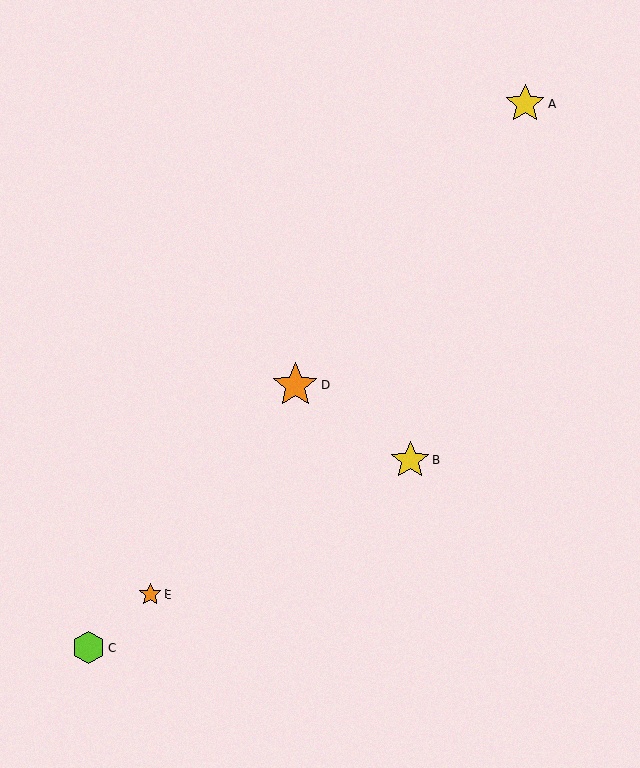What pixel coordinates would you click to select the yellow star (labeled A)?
Click at (525, 103) to select the yellow star A.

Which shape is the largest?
The orange star (labeled D) is the largest.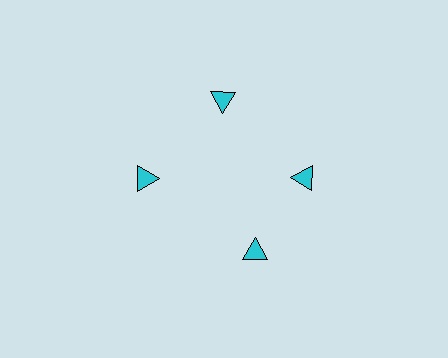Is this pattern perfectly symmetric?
No. The 4 cyan triangles are arranged in a ring, but one element near the 6 o'clock position is rotated out of alignment along the ring, breaking the 4-fold rotational symmetry.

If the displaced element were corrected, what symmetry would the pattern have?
It would have 4-fold rotational symmetry — the pattern would map onto itself every 90 degrees.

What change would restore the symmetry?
The symmetry would be restored by rotating it back into even spacing with its neighbors so that all 4 triangles sit at equal angles and equal distance from the center.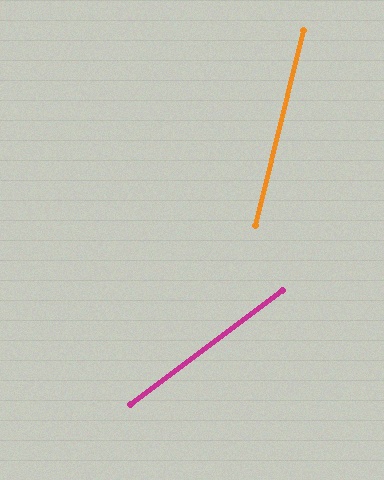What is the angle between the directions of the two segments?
Approximately 39 degrees.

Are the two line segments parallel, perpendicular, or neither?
Neither parallel nor perpendicular — they differ by about 39°.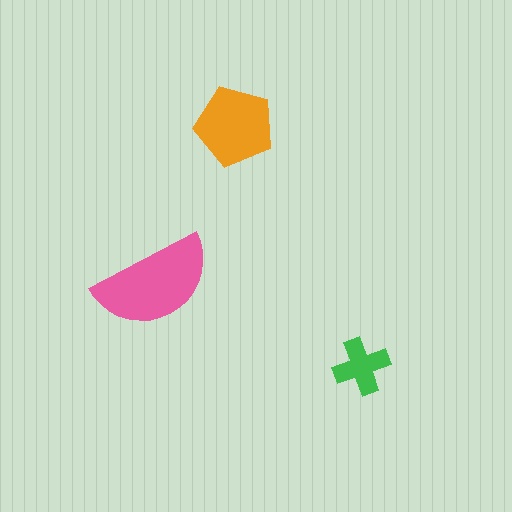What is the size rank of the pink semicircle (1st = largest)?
1st.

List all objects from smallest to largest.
The green cross, the orange pentagon, the pink semicircle.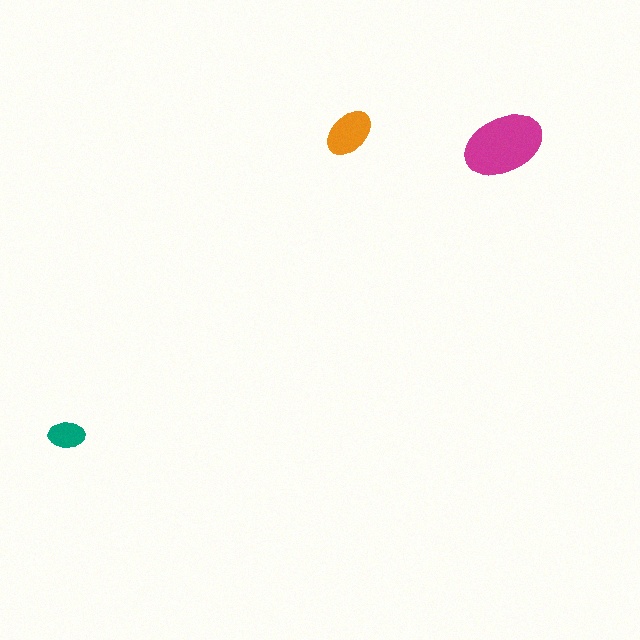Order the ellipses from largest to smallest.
the magenta one, the orange one, the teal one.